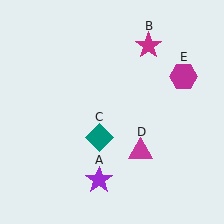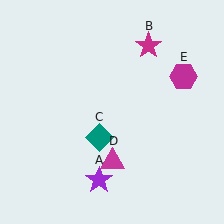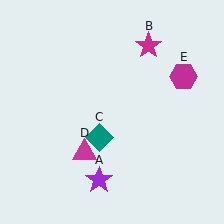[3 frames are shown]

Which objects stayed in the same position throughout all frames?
Purple star (object A) and magenta star (object B) and teal diamond (object C) and magenta hexagon (object E) remained stationary.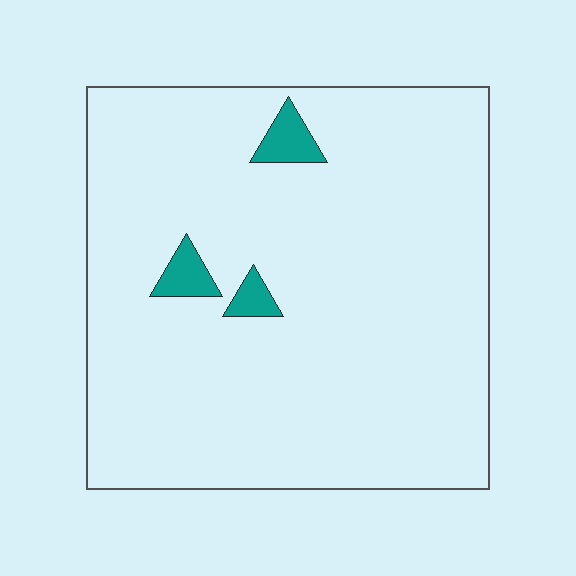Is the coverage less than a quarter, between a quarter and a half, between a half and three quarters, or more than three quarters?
Less than a quarter.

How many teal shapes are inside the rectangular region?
3.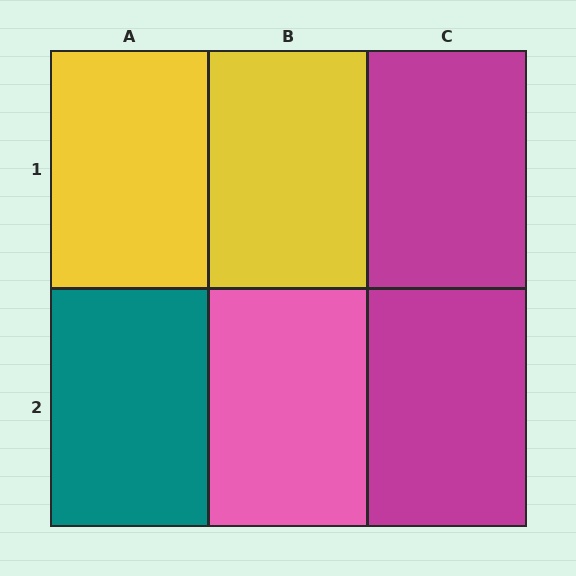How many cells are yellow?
2 cells are yellow.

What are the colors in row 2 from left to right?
Teal, pink, magenta.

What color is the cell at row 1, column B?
Yellow.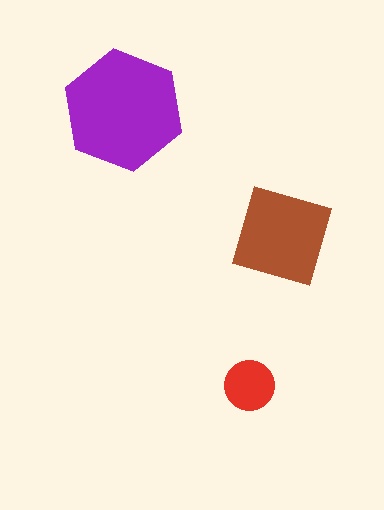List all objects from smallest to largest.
The red circle, the brown diamond, the purple hexagon.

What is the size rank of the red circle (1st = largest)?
3rd.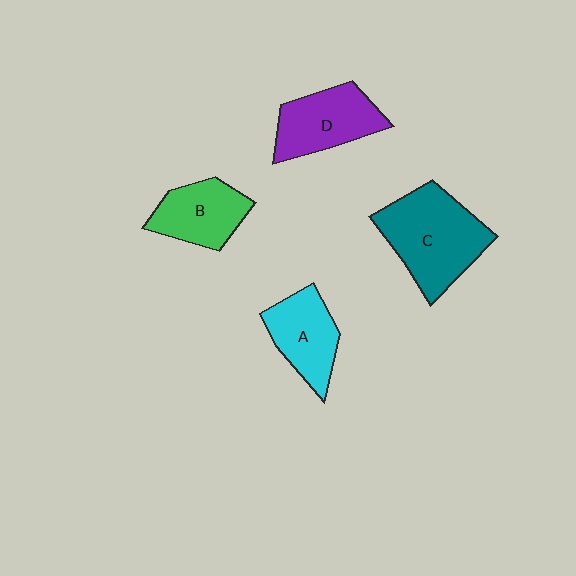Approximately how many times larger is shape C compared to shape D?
Approximately 1.4 times.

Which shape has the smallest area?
Shape B (green).